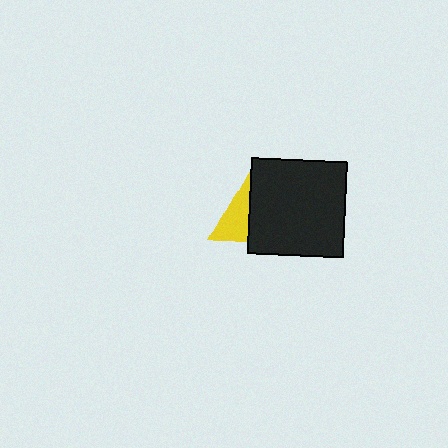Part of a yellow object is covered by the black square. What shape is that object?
It is a triangle.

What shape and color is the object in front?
The object in front is a black square.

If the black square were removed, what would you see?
You would see the complete yellow triangle.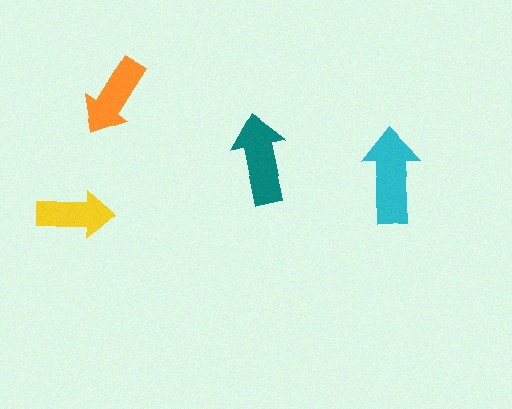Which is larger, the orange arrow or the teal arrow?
The teal one.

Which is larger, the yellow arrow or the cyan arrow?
The cyan one.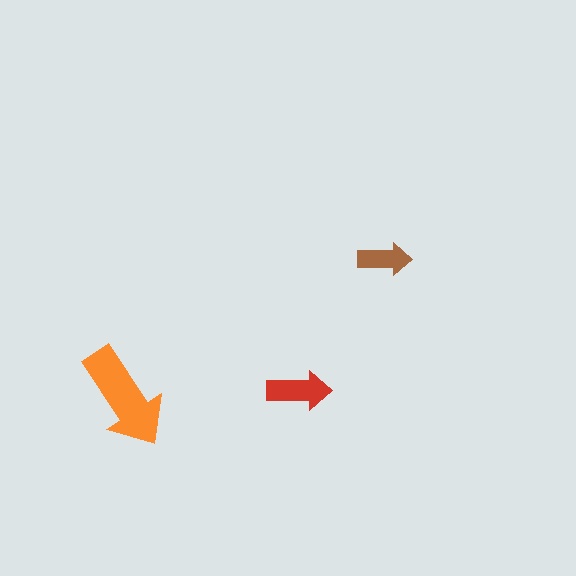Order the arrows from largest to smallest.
the orange one, the red one, the brown one.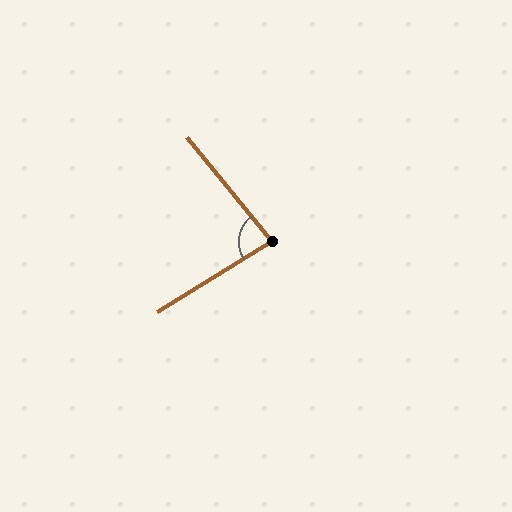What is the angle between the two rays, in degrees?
Approximately 82 degrees.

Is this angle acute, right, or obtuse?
It is acute.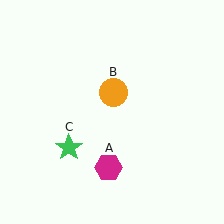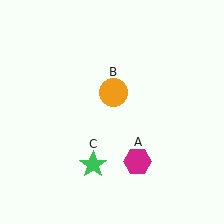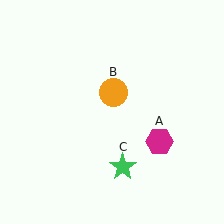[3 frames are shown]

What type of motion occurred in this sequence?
The magenta hexagon (object A), green star (object C) rotated counterclockwise around the center of the scene.